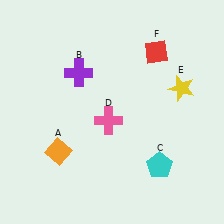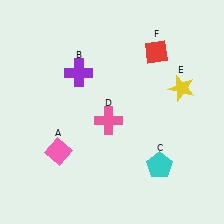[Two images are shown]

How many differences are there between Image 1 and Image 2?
There is 1 difference between the two images.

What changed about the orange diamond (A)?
In Image 1, A is orange. In Image 2, it changed to pink.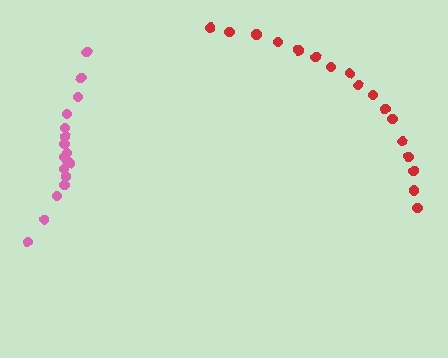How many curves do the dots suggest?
There are 2 distinct paths.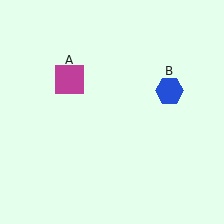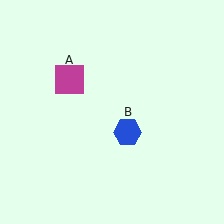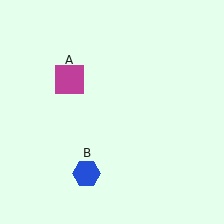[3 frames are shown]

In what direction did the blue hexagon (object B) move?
The blue hexagon (object B) moved down and to the left.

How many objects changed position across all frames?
1 object changed position: blue hexagon (object B).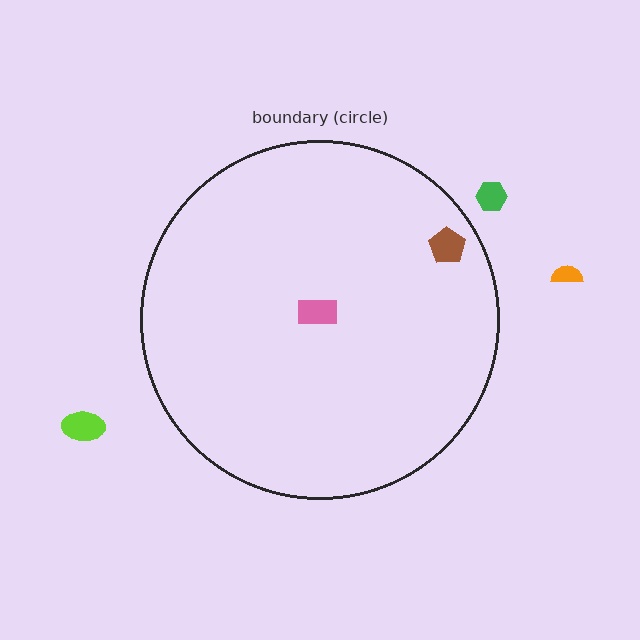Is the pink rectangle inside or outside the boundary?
Inside.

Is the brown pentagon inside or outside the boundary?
Inside.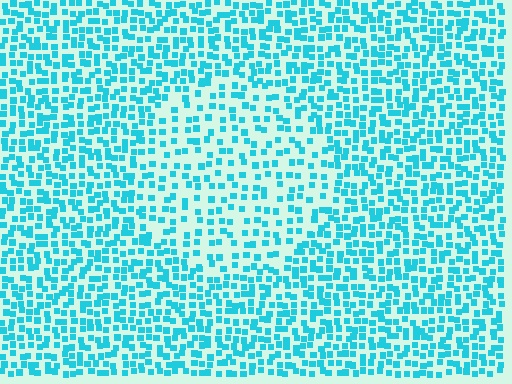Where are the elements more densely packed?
The elements are more densely packed outside the circle boundary.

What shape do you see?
I see a circle.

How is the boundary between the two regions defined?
The boundary is defined by a change in element density (approximately 1.8x ratio). All elements are the same color, size, and shape.